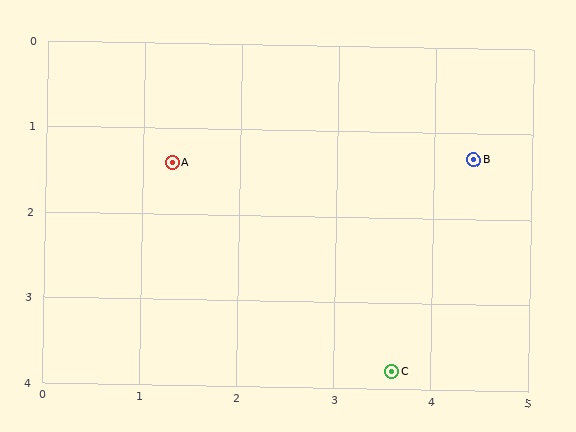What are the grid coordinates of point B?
Point B is at approximately (4.4, 1.3).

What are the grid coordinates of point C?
Point C is at approximately (3.6, 3.8).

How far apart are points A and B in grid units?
Points A and B are about 3.1 grid units apart.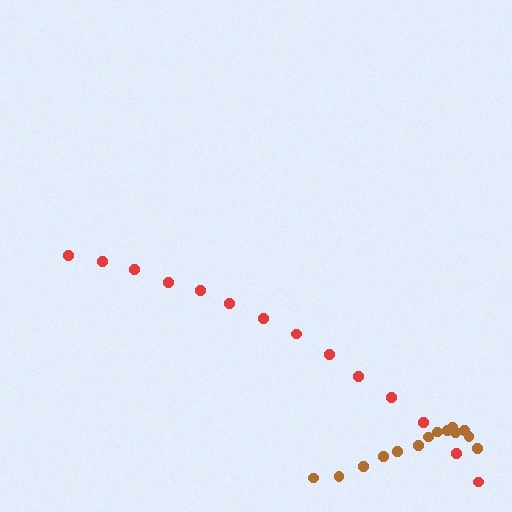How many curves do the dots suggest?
There are 2 distinct paths.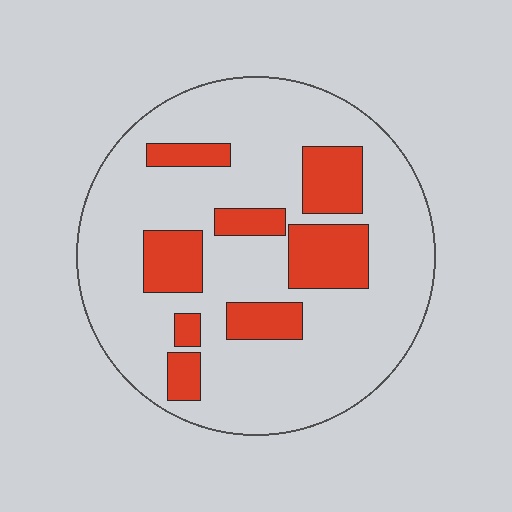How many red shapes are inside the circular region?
8.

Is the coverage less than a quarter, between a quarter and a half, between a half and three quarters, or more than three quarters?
Less than a quarter.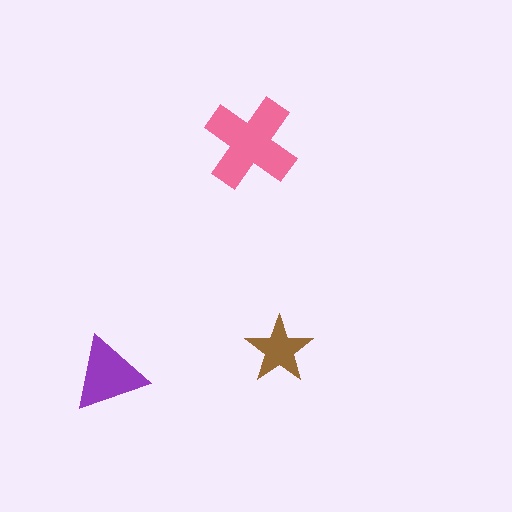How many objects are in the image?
There are 3 objects in the image.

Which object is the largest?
The pink cross.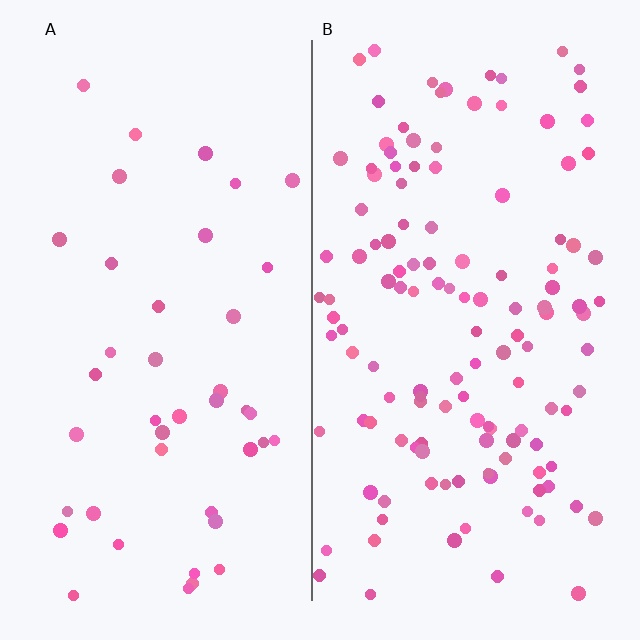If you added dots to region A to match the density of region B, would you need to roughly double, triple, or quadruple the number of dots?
Approximately triple.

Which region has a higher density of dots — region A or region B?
B (the right).